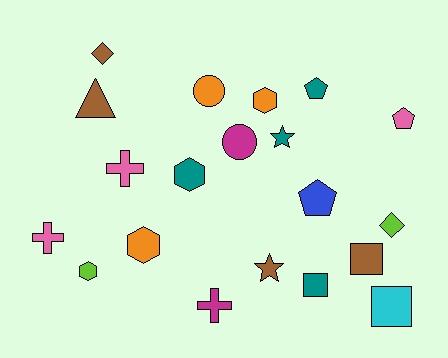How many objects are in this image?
There are 20 objects.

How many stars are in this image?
There are 2 stars.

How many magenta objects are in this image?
There are 2 magenta objects.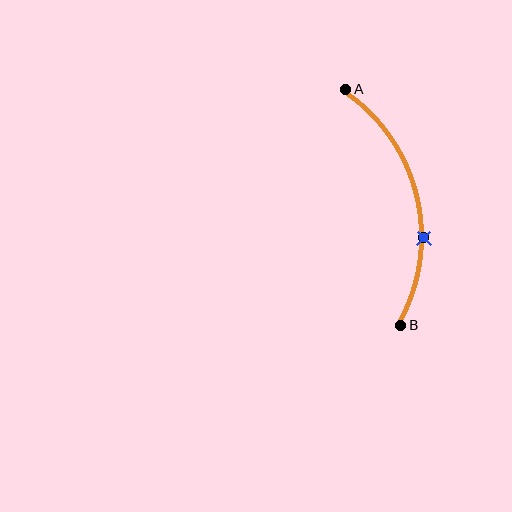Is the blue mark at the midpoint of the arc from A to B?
No. The blue mark lies on the arc but is closer to endpoint B. The arc midpoint would be at the point on the curve equidistant along the arc from both A and B.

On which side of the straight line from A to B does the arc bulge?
The arc bulges to the right of the straight line connecting A and B.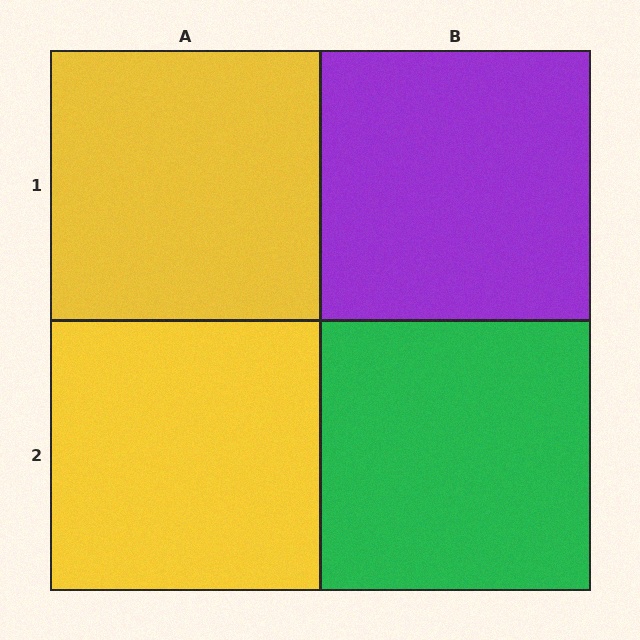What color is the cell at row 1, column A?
Yellow.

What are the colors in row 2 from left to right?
Yellow, green.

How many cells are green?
1 cell is green.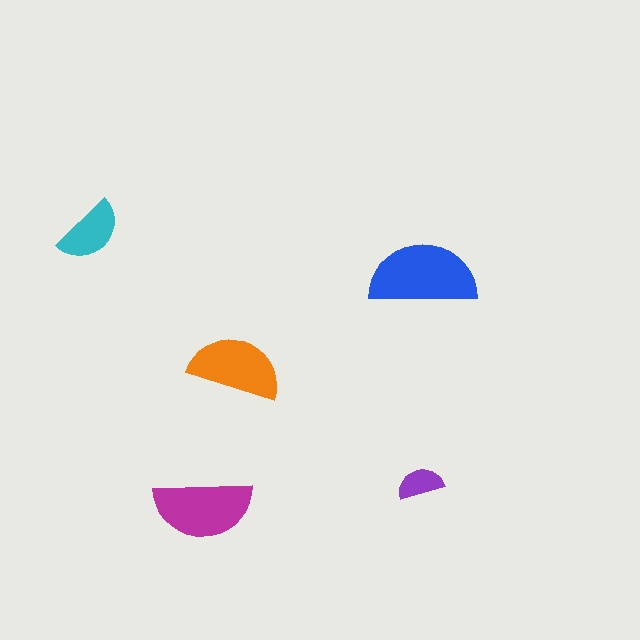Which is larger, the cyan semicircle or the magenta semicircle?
The magenta one.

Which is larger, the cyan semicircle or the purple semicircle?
The cyan one.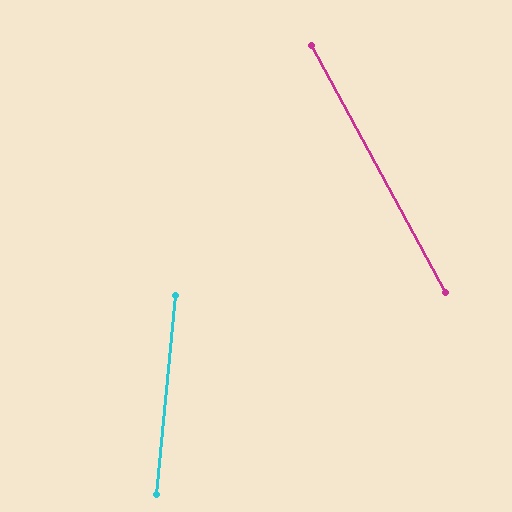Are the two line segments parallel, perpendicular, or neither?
Neither parallel nor perpendicular — they differ by about 34°.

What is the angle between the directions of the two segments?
Approximately 34 degrees.